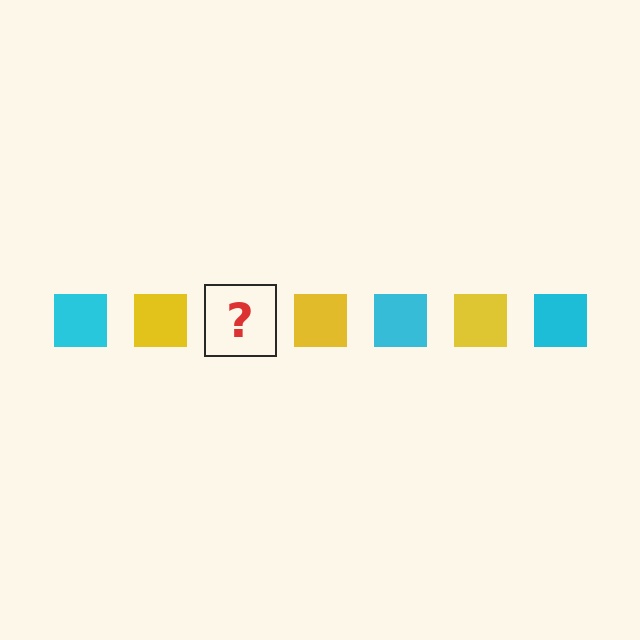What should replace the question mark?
The question mark should be replaced with a cyan square.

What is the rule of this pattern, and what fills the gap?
The rule is that the pattern cycles through cyan, yellow squares. The gap should be filled with a cyan square.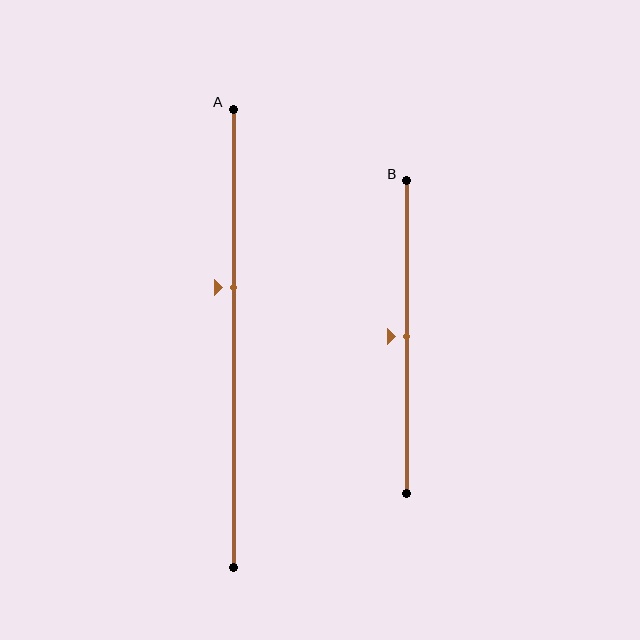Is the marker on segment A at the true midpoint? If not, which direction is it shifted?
No, the marker on segment A is shifted upward by about 11% of the segment length.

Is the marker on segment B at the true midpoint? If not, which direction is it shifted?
Yes, the marker on segment B is at the true midpoint.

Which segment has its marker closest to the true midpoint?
Segment B has its marker closest to the true midpoint.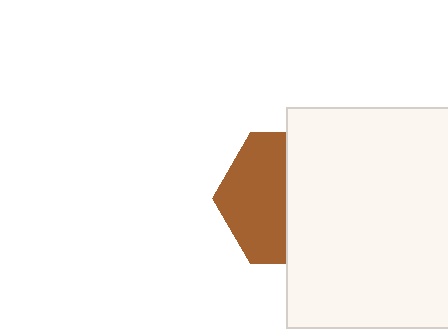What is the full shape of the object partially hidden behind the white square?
The partially hidden object is a brown hexagon.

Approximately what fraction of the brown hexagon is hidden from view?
Roughly 52% of the brown hexagon is hidden behind the white square.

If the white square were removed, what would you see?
You would see the complete brown hexagon.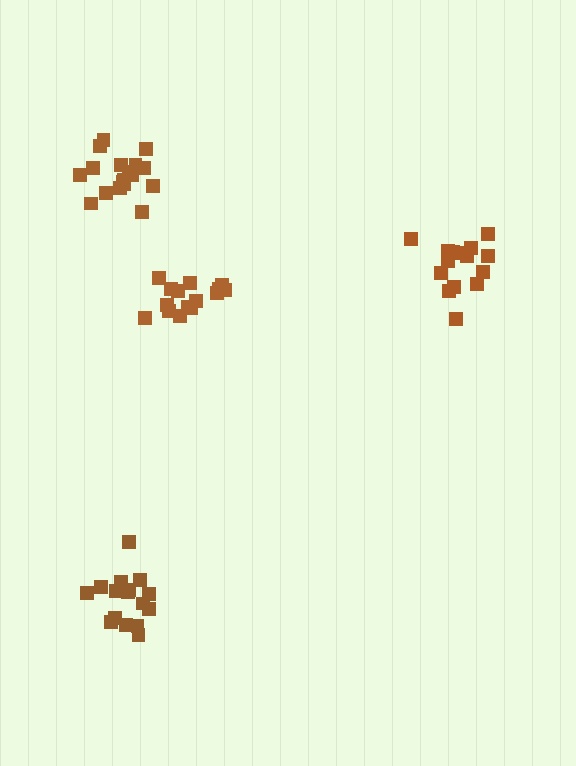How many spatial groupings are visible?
There are 4 spatial groupings.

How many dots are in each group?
Group 1: 16 dots, Group 2: 15 dots, Group 3: 18 dots, Group 4: 15 dots (64 total).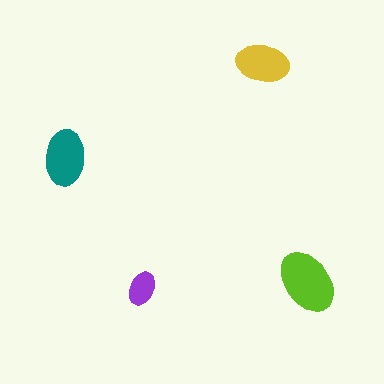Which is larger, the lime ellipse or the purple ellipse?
The lime one.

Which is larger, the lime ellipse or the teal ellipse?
The lime one.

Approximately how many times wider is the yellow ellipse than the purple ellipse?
About 1.5 times wider.